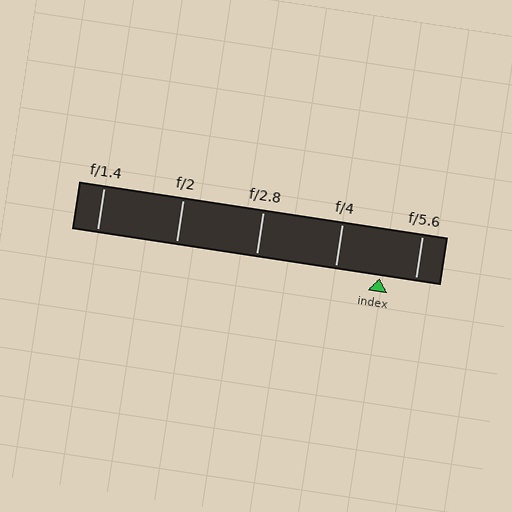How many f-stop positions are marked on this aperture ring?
There are 5 f-stop positions marked.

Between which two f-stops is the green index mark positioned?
The index mark is between f/4 and f/5.6.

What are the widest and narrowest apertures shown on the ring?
The widest aperture shown is f/1.4 and the narrowest is f/5.6.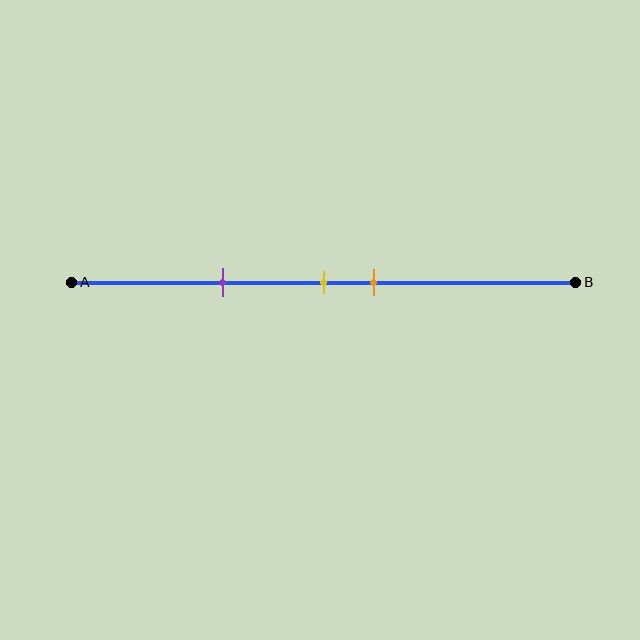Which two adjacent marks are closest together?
The yellow and orange marks are the closest adjacent pair.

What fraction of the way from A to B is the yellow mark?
The yellow mark is approximately 50% (0.5) of the way from A to B.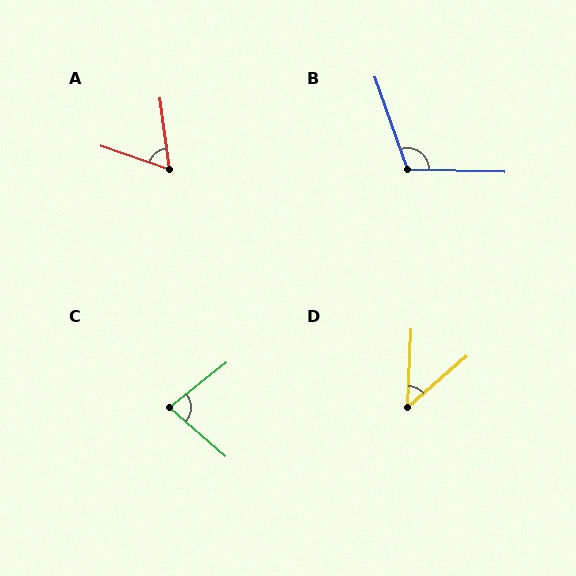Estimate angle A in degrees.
Approximately 64 degrees.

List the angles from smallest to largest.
D (47°), A (64°), C (80°), B (111°).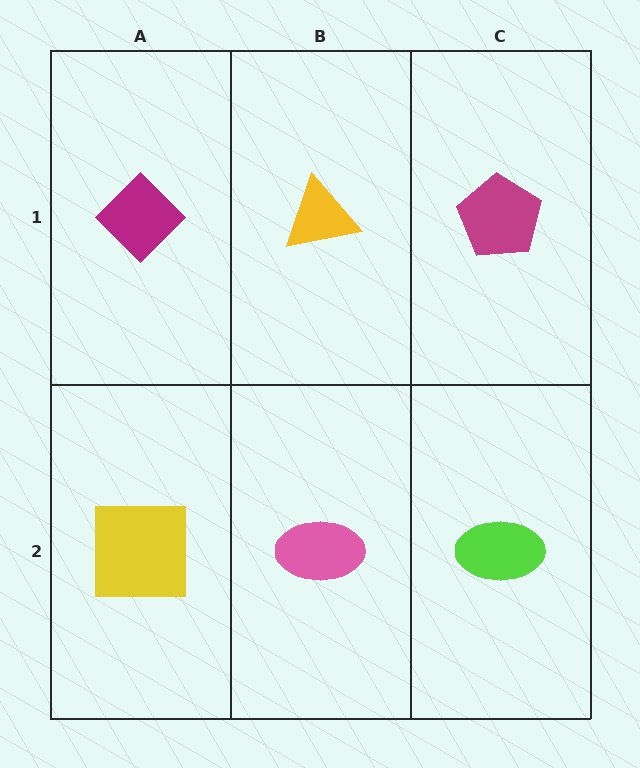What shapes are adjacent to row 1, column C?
A lime ellipse (row 2, column C), a yellow triangle (row 1, column B).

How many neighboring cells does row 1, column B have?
3.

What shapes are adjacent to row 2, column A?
A magenta diamond (row 1, column A), a pink ellipse (row 2, column B).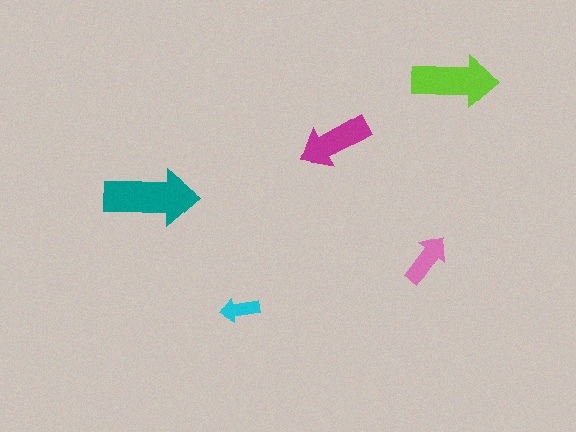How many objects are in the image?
There are 5 objects in the image.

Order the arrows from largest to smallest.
the teal one, the lime one, the magenta one, the pink one, the cyan one.